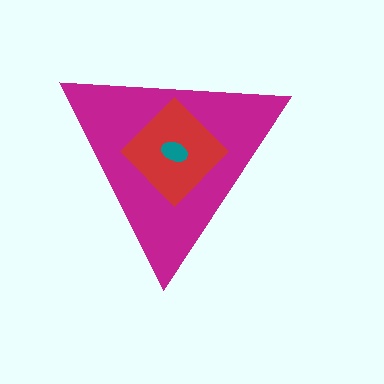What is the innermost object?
The teal ellipse.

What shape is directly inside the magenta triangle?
The red diamond.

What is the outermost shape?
The magenta triangle.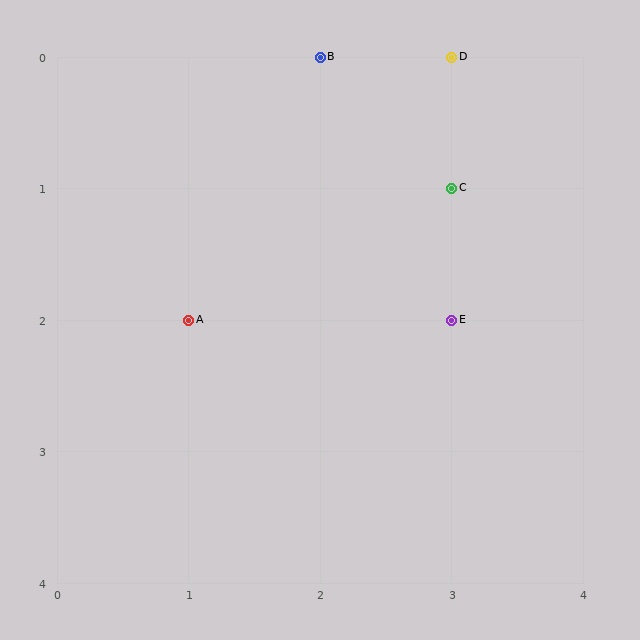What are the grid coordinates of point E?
Point E is at grid coordinates (3, 2).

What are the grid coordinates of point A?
Point A is at grid coordinates (1, 2).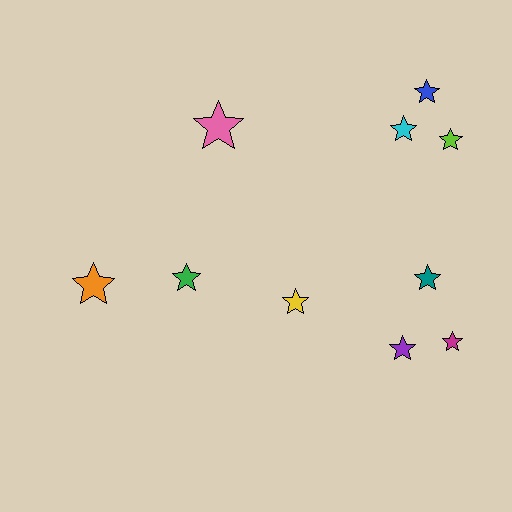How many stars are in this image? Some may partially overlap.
There are 10 stars.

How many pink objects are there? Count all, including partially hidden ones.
There is 1 pink object.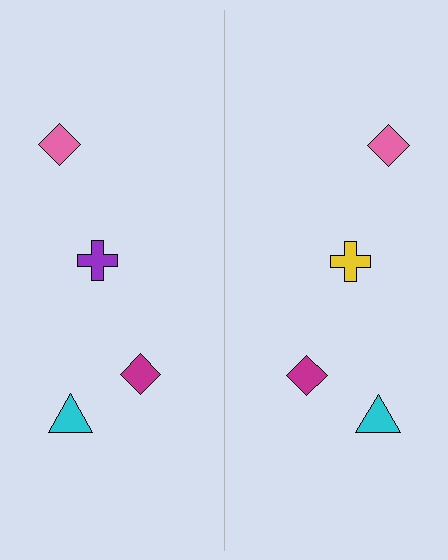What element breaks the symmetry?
The yellow cross on the right side breaks the symmetry — its mirror counterpart is purple.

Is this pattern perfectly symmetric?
No, the pattern is not perfectly symmetric. The yellow cross on the right side breaks the symmetry — its mirror counterpart is purple.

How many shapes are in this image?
There are 8 shapes in this image.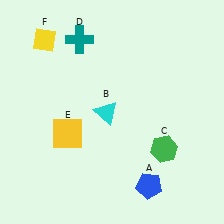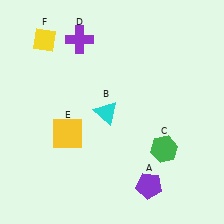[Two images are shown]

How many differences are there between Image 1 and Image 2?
There are 2 differences between the two images.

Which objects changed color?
A changed from blue to purple. D changed from teal to purple.